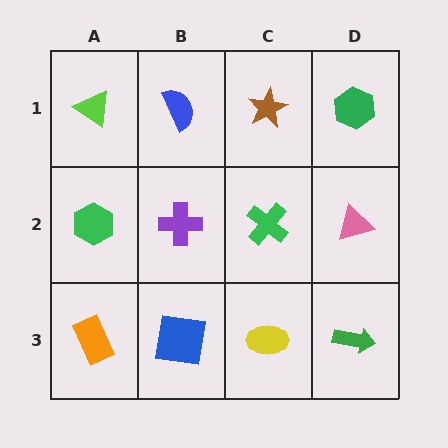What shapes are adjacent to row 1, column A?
A green hexagon (row 2, column A), a blue semicircle (row 1, column B).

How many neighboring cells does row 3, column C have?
3.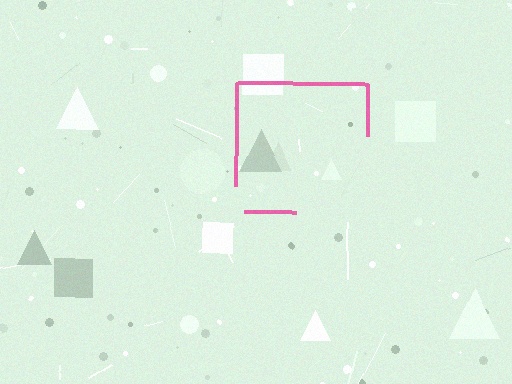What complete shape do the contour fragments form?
The contour fragments form a square.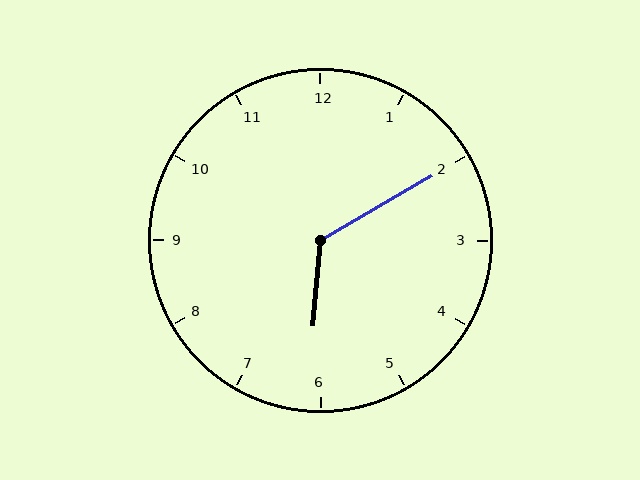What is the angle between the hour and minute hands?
Approximately 125 degrees.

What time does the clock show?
6:10.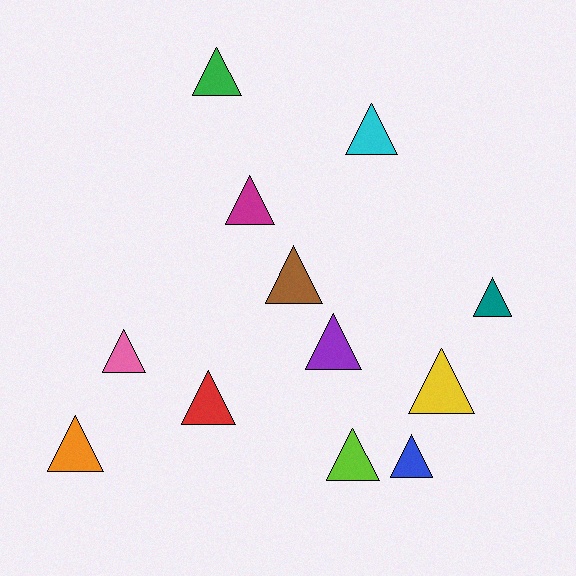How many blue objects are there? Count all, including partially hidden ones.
There is 1 blue object.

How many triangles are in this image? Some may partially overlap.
There are 12 triangles.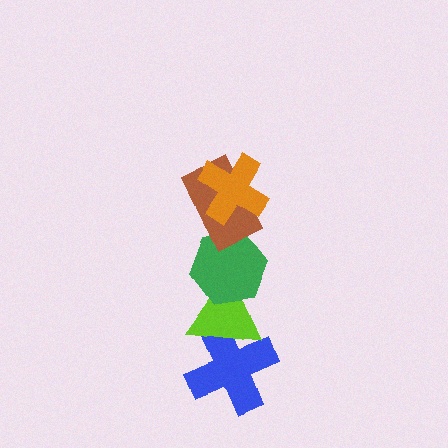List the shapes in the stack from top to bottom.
From top to bottom: the orange cross, the brown rectangle, the green hexagon, the lime triangle, the blue cross.